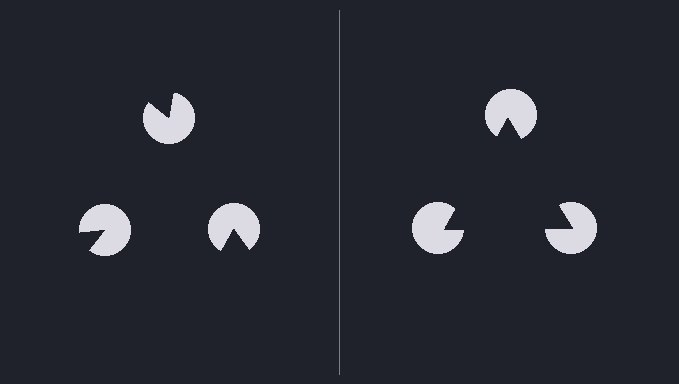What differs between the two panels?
The pac-man discs are positioned identically on both sides; only the wedge orientations differ. On the right they align to a triangle; on the left they are misaligned.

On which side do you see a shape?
An illusory triangle appears on the right side. On the left side the wedge cuts are rotated, so no coherent shape forms.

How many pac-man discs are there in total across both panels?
6 — 3 on each side.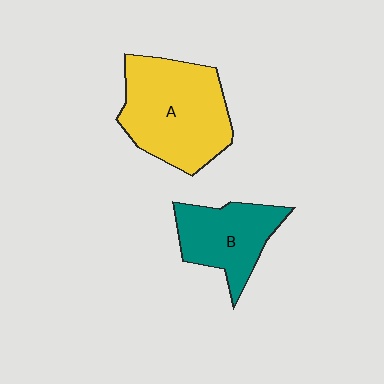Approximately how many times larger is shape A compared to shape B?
Approximately 1.6 times.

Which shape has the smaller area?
Shape B (teal).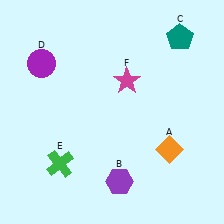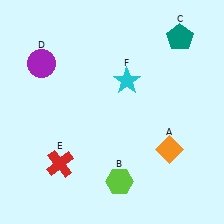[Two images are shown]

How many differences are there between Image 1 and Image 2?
There are 3 differences between the two images.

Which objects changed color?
B changed from purple to lime. E changed from green to red. F changed from magenta to cyan.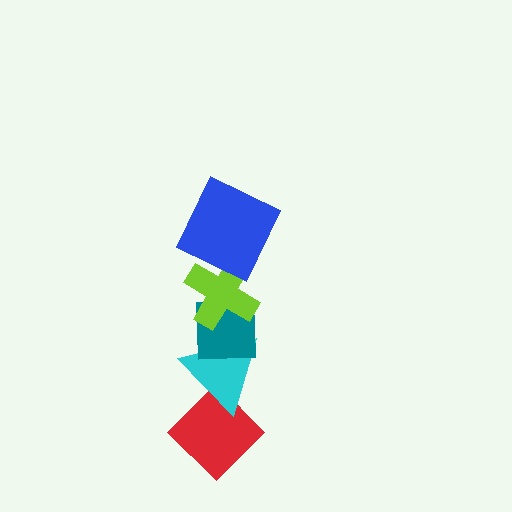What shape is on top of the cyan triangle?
The teal square is on top of the cyan triangle.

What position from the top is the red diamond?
The red diamond is 5th from the top.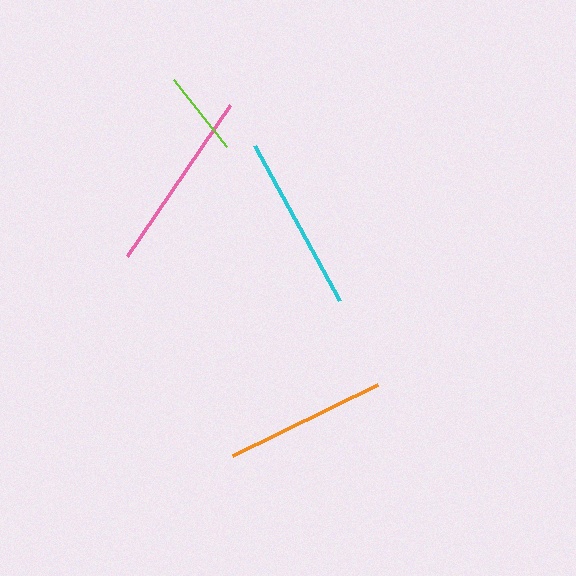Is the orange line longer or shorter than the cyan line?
The cyan line is longer than the orange line.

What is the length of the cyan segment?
The cyan segment is approximately 177 pixels long.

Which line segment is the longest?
The pink line is the longest at approximately 182 pixels.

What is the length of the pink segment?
The pink segment is approximately 182 pixels long.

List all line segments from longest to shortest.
From longest to shortest: pink, cyan, orange, lime.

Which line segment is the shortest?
The lime line is the shortest at approximately 85 pixels.